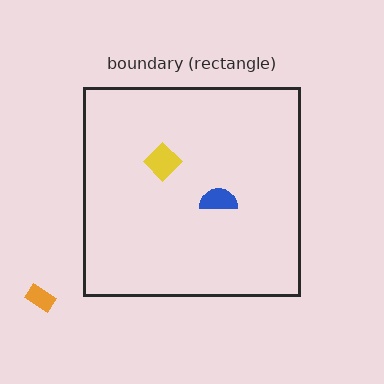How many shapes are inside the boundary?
2 inside, 1 outside.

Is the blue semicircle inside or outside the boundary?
Inside.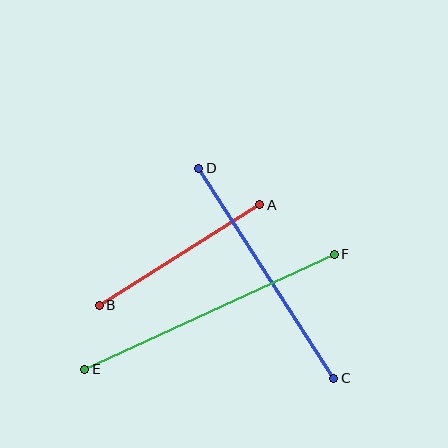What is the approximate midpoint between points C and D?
The midpoint is at approximately (266, 273) pixels.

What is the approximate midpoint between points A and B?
The midpoint is at approximately (180, 255) pixels.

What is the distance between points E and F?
The distance is approximately 275 pixels.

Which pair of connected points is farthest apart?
Points E and F are farthest apart.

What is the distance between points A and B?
The distance is approximately 190 pixels.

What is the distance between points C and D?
The distance is approximately 250 pixels.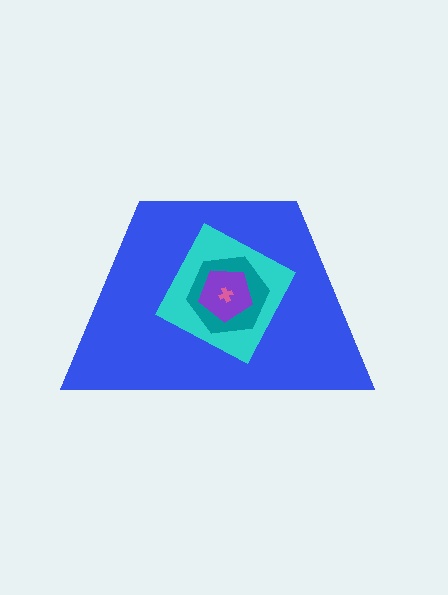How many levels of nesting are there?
5.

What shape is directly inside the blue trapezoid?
The cyan diamond.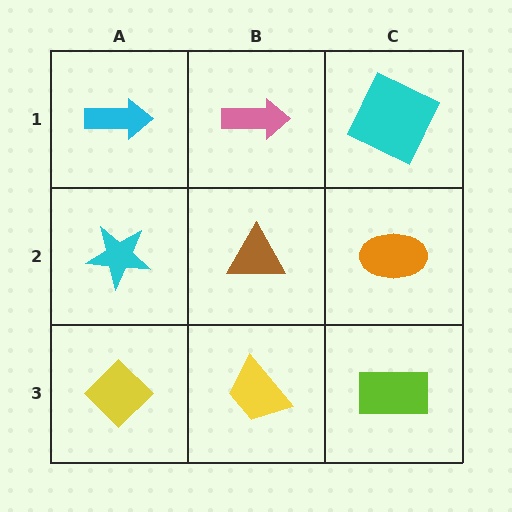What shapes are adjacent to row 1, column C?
An orange ellipse (row 2, column C), a pink arrow (row 1, column B).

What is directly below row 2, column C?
A lime rectangle.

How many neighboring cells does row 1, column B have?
3.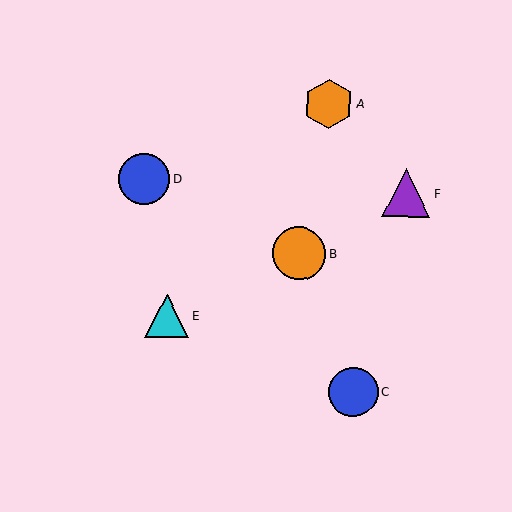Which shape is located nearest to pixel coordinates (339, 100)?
The orange hexagon (labeled A) at (329, 104) is nearest to that location.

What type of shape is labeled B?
Shape B is an orange circle.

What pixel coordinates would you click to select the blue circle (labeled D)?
Click at (144, 179) to select the blue circle D.